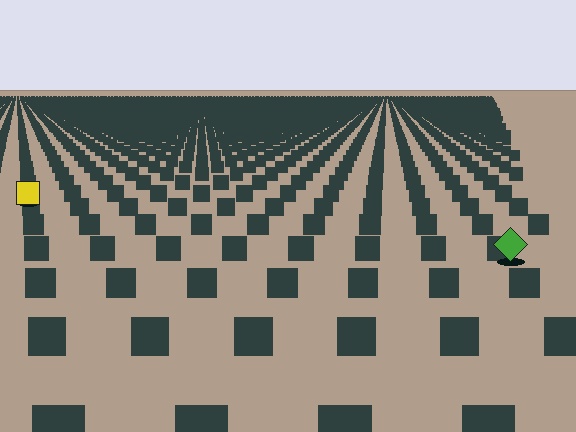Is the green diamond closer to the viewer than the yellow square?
Yes. The green diamond is closer — you can tell from the texture gradient: the ground texture is coarser near it.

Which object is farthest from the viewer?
The yellow square is farthest from the viewer. It appears smaller and the ground texture around it is denser.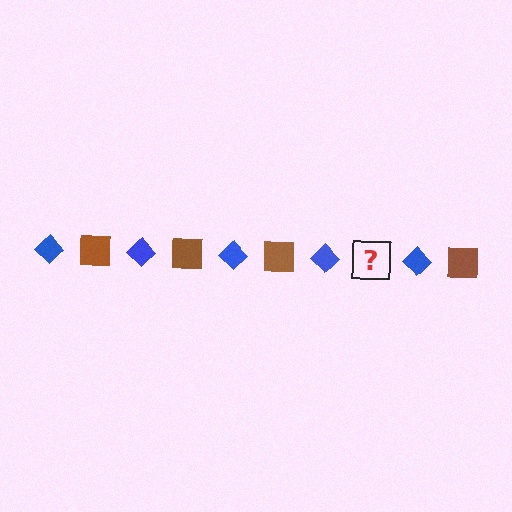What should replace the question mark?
The question mark should be replaced with a brown square.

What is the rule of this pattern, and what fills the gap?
The rule is that the pattern alternates between blue diamond and brown square. The gap should be filled with a brown square.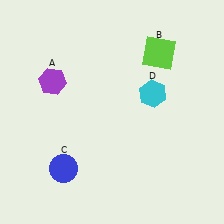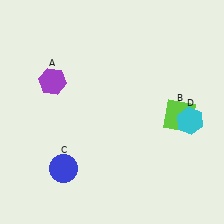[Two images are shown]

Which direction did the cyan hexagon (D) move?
The cyan hexagon (D) moved right.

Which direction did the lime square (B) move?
The lime square (B) moved down.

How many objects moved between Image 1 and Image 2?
2 objects moved between the two images.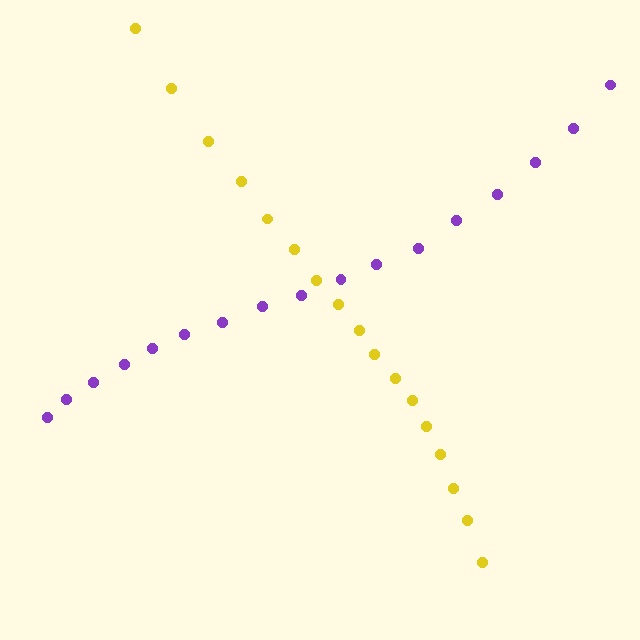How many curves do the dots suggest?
There are 2 distinct paths.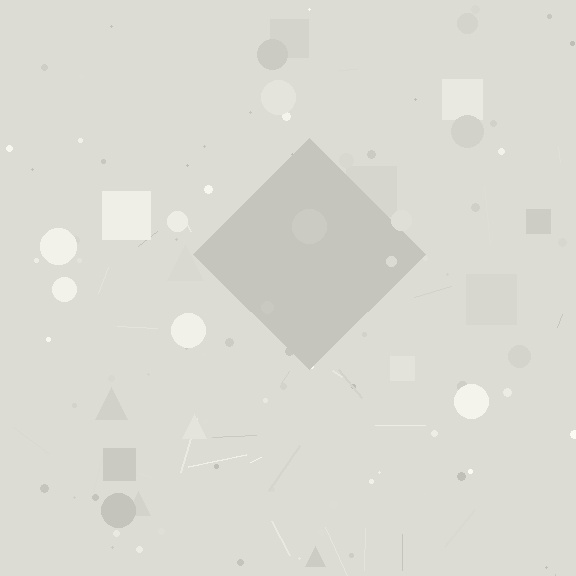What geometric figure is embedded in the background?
A diamond is embedded in the background.